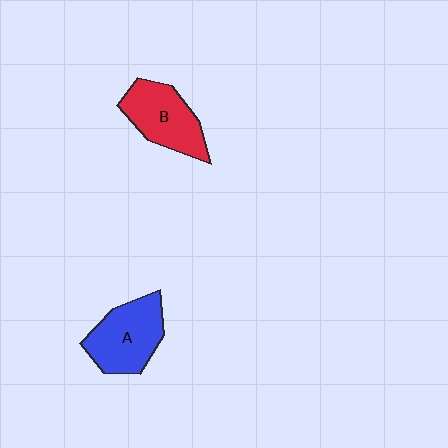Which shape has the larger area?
Shape A (blue).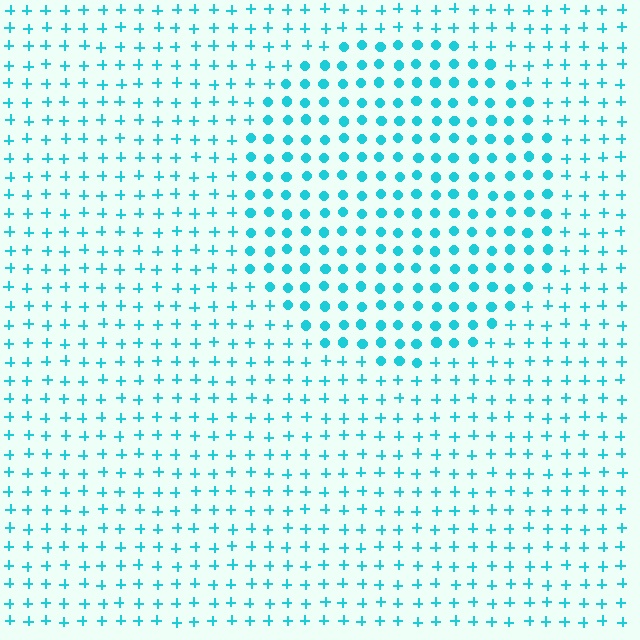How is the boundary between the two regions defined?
The boundary is defined by a change in element shape: circles inside vs. plus signs outside. All elements share the same color and spacing.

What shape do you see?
I see a circle.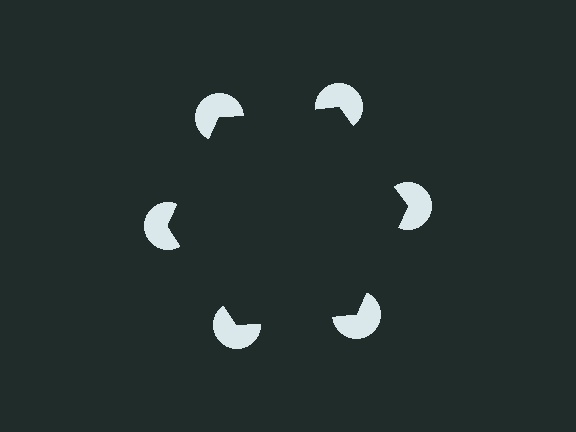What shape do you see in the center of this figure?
An illusory hexagon — its edges are inferred from the aligned wedge cuts in the pac-man discs, not physically drawn.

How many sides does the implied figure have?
6 sides.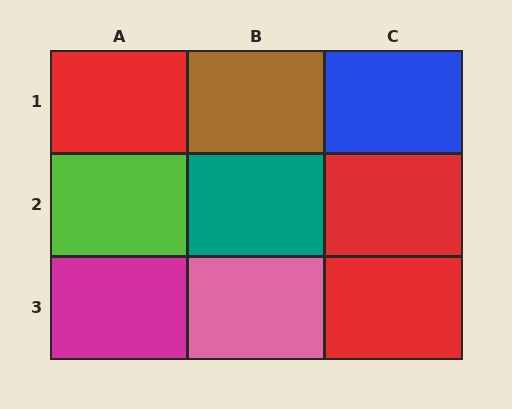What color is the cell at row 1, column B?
Brown.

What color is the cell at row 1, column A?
Red.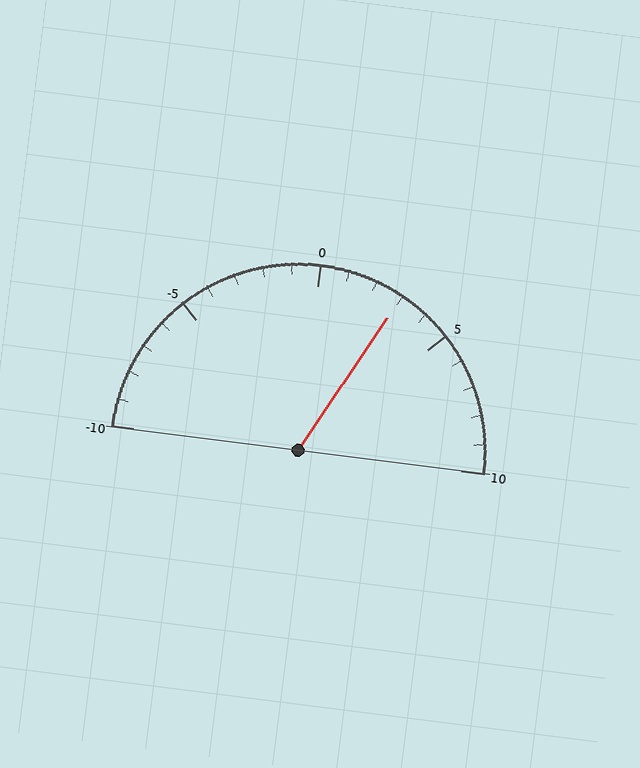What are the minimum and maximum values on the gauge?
The gauge ranges from -10 to 10.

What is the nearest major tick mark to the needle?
The nearest major tick mark is 5.